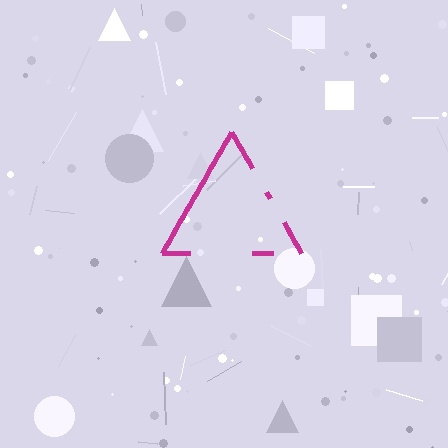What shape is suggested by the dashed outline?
The dashed outline suggests a triangle.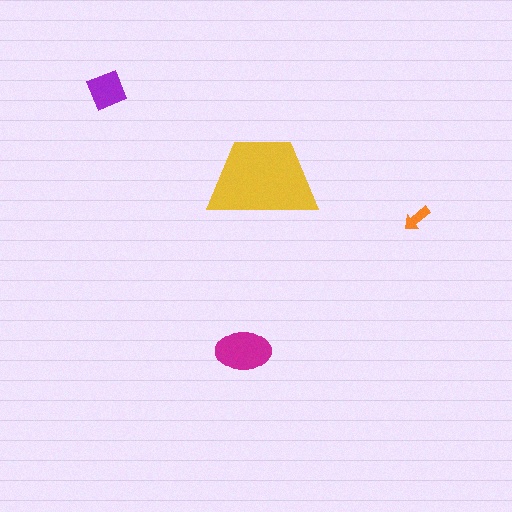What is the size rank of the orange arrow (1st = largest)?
4th.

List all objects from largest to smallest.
The yellow trapezoid, the magenta ellipse, the purple diamond, the orange arrow.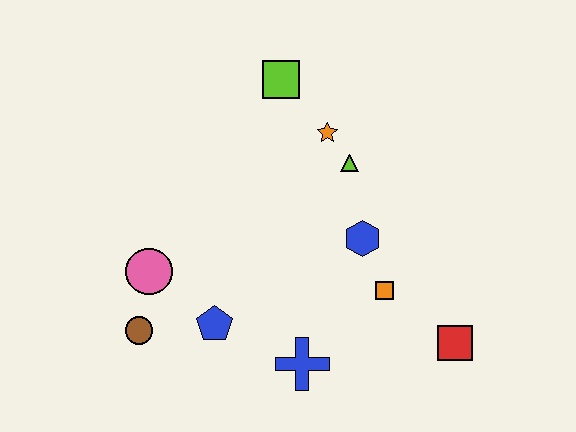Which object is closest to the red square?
The orange square is closest to the red square.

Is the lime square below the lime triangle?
No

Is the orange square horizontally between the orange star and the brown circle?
No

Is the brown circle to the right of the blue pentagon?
No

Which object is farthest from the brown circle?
The red square is farthest from the brown circle.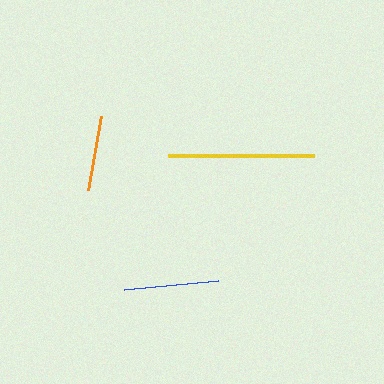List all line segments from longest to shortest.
From longest to shortest: yellow, blue, orange.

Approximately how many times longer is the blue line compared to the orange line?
The blue line is approximately 1.2 times the length of the orange line.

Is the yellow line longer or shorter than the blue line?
The yellow line is longer than the blue line.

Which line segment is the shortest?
The orange line is the shortest at approximately 75 pixels.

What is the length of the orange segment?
The orange segment is approximately 75 pixels long.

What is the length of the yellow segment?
The yellow segment is approximately 146 pixels long.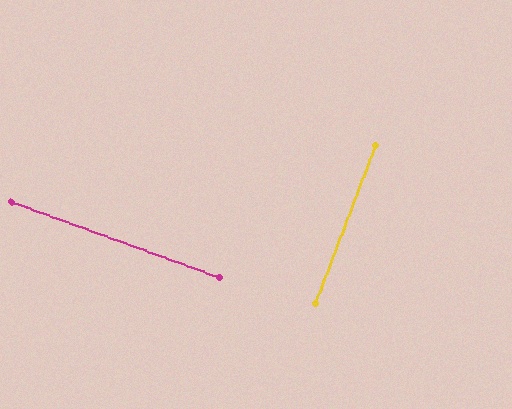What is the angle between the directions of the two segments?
Approximately 89 degrees.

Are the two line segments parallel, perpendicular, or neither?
Perpendicular — they meet at approximately 89°.